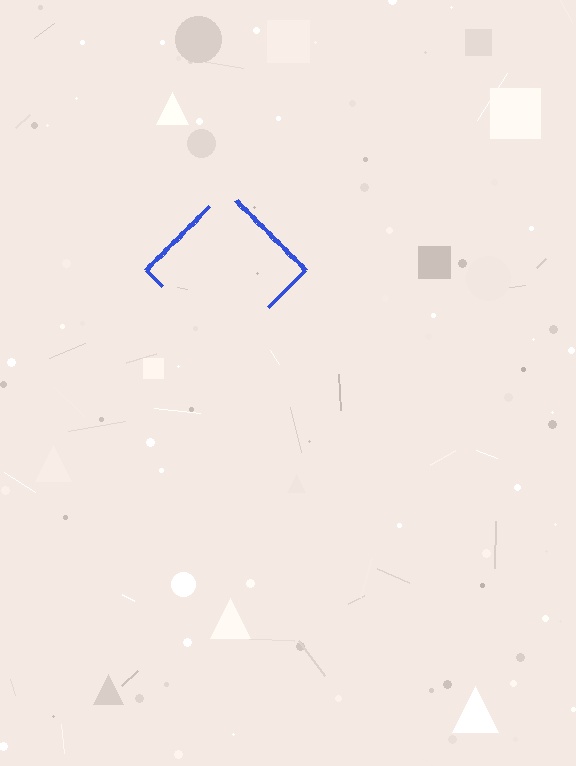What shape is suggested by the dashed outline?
The dashed outline suggests a diamond.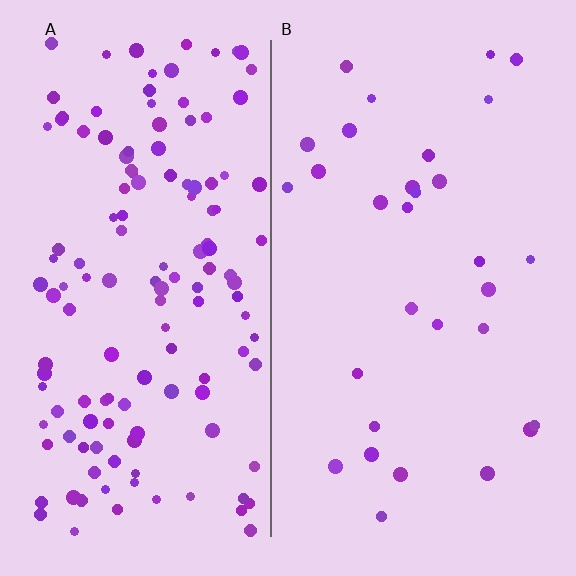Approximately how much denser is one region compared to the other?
Approximately 4.4× — region A over region B.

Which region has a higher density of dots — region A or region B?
A (the left).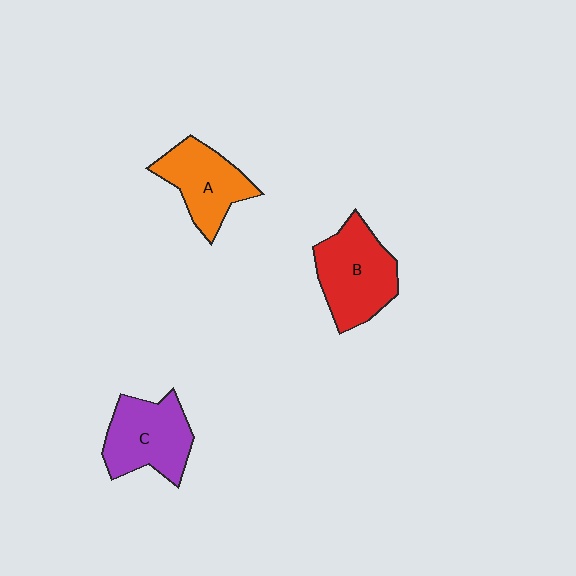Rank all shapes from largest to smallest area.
From largest to smallest: B (red), C (purple), A (orange).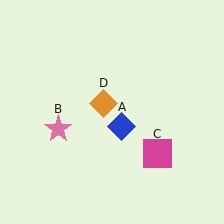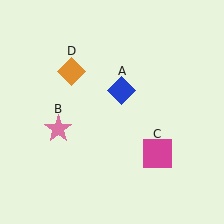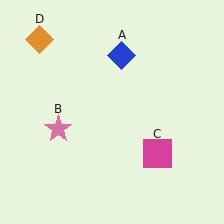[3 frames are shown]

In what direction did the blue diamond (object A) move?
The blue diamond (object A) moved up.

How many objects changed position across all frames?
2 objects changed position: blue diamond (object A), orange diamond (object D).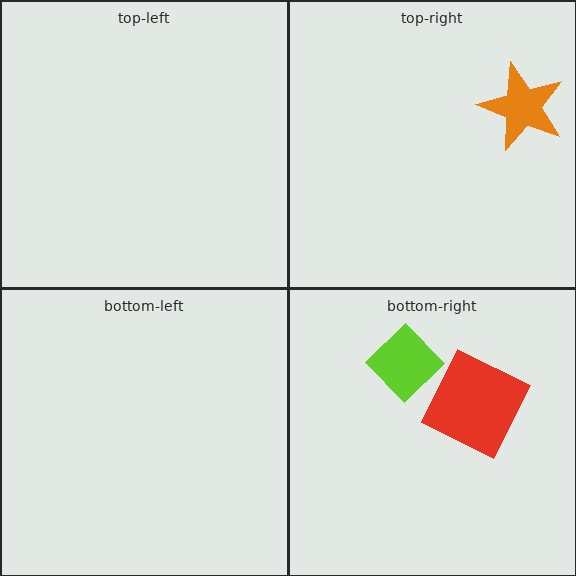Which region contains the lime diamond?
The bottom-right region.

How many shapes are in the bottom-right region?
2.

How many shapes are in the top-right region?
1.